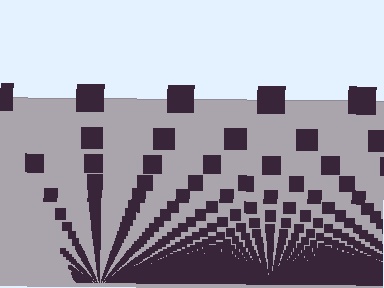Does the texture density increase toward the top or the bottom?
Density increases toward the bottom.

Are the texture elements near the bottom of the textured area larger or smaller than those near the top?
Smaller. The gradient is inverted — elements near the bottom are smaller and denser.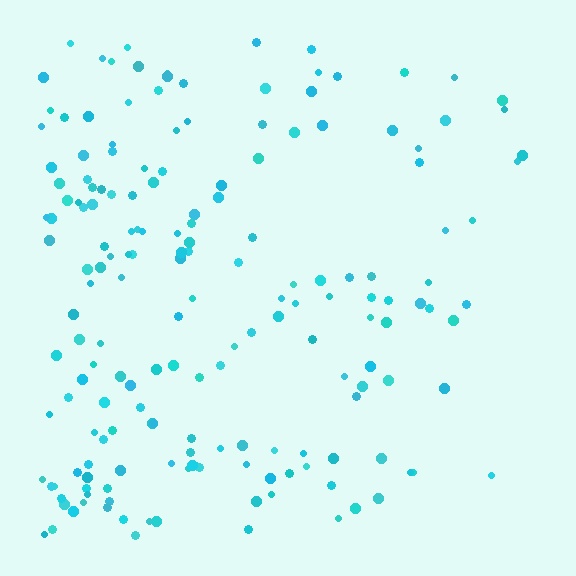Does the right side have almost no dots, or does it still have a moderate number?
Still a moderate number, just noticeably fewer than the left.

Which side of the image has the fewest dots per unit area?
The right.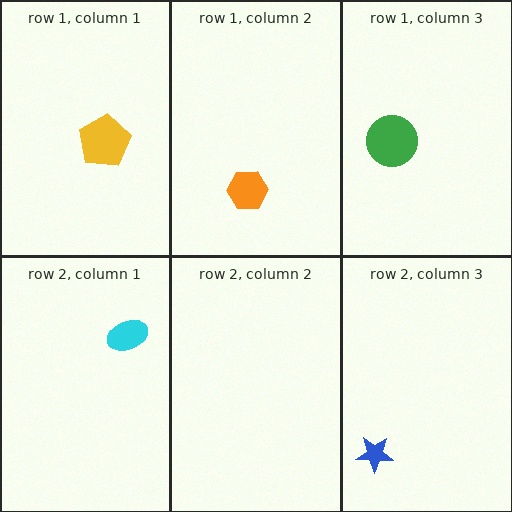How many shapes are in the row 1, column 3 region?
1.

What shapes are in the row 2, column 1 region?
The cyan ellipse.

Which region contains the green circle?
The row 1, column 3 region.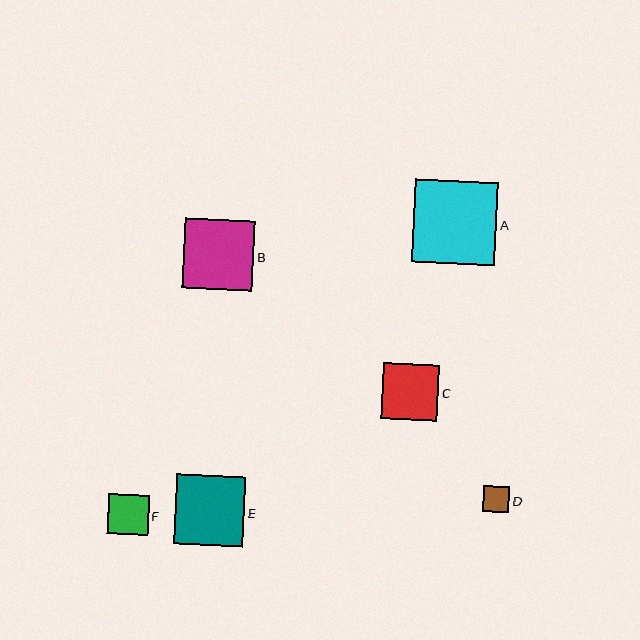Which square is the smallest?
Square D is the smallest with a size of approximately 26 pixels.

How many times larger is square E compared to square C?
Square E is approximately 1.2 times the size of square C.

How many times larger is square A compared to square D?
Square A is approximately 3.2 times the size of square D.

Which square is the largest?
Square A is the largest with a size of approximately 83 pixels.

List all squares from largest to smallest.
From largest to smallest: A, B, E, C, F, D.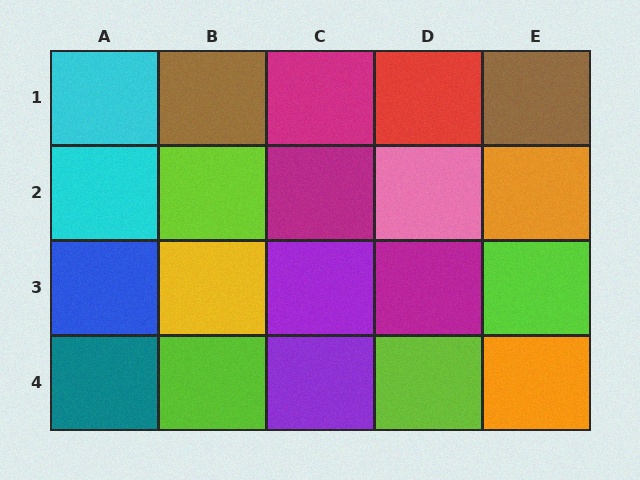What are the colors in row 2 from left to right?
Cyan, lime, magenta, pink, orange.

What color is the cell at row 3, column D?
Magenta.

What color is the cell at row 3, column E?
Lime.